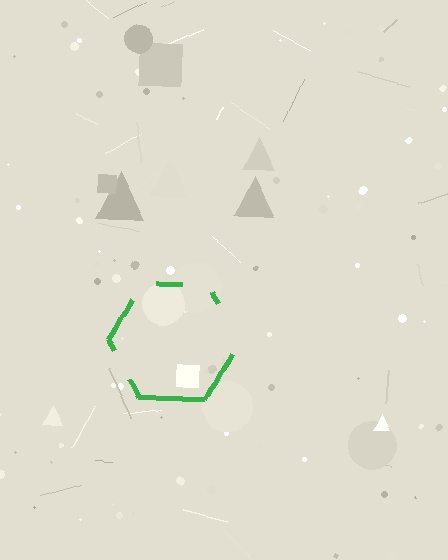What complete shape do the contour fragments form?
The contour fragments form a hexagon.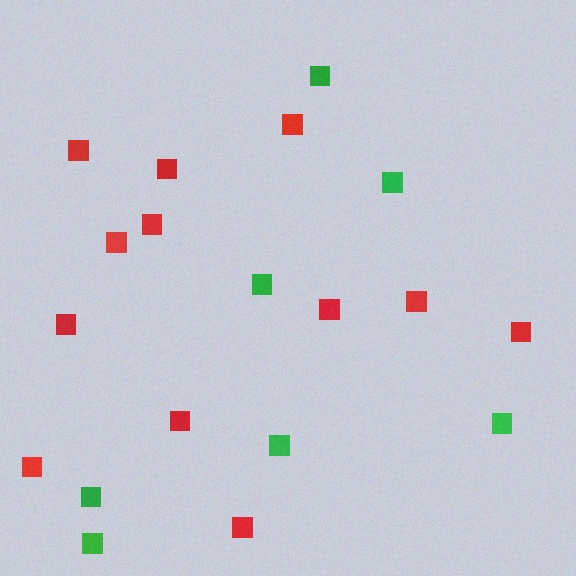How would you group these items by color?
There are 2 groups: one group of red squares (12) and one group of green squares (7).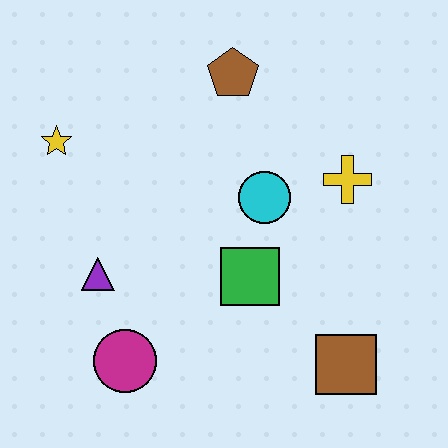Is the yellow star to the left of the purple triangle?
Yes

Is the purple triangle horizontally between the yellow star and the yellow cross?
Yes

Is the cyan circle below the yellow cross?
Yes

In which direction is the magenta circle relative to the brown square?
The magenta circle is to the left of the brown square.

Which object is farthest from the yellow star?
The brown square is farthest from the yellow star.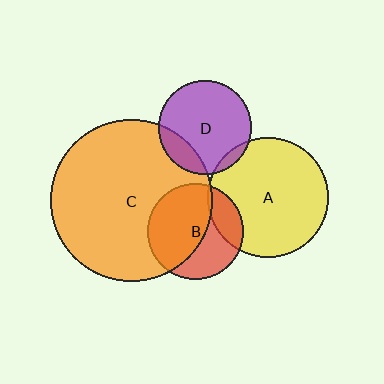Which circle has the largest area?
Circle C (orange).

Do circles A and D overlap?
Yes.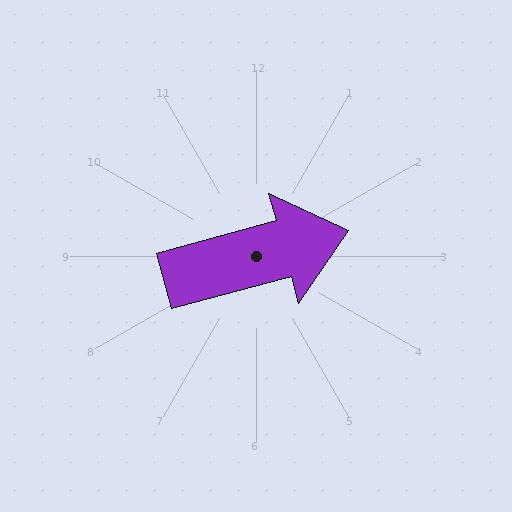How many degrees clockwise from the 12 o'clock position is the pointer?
Approximately 75 degrees.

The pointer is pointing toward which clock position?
Roughly 2 o'clock.